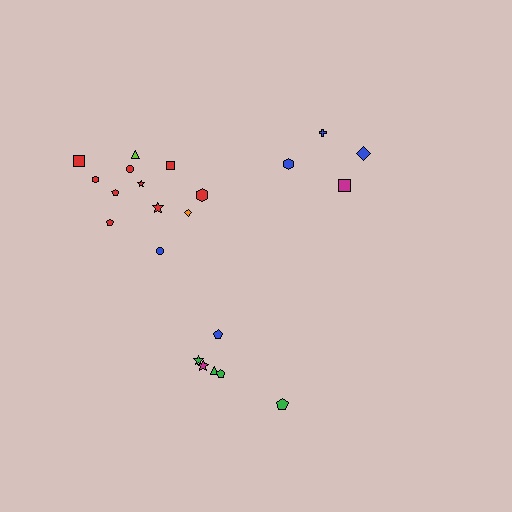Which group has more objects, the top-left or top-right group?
The top-left group.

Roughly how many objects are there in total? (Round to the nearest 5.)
Roughly 20 objects in total.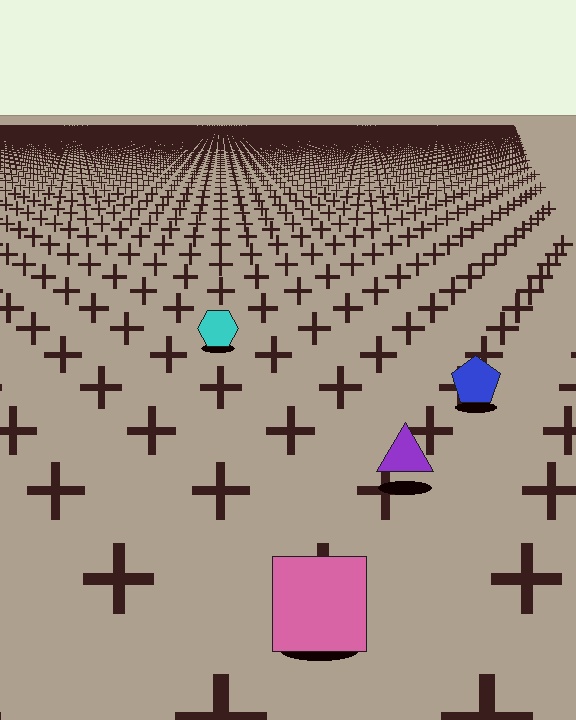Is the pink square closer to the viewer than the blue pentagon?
Yes. The pink square is closer — you can tell from the texture gradient: the ground texture is coarser near it.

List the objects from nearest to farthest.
From nearest to farthest: the pink square, the purple triangle, the blue pentagon, the cyan hexagon.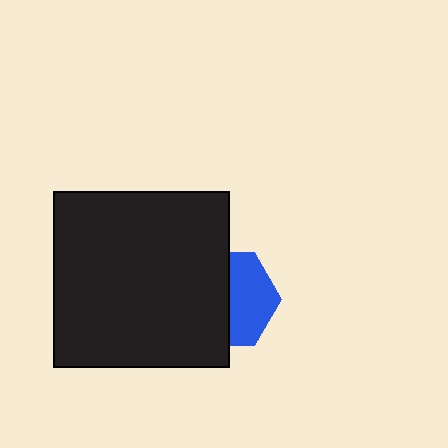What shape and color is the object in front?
The object in front is a black square.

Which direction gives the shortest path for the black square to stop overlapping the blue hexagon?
Moving left gives the shortest separation.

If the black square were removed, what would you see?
You would see the complete blue hexagon.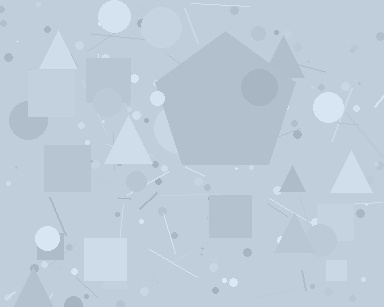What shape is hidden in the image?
A pentagon is hidden in the image.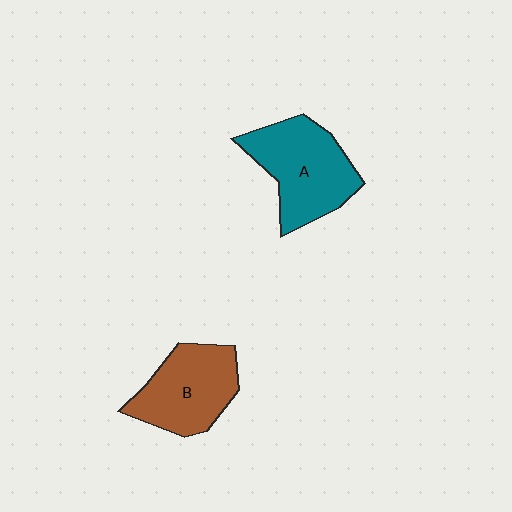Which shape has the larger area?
Shape A (teal).